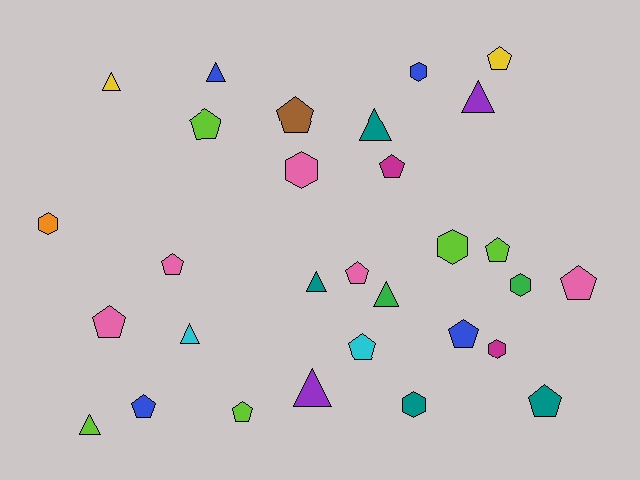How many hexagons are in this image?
There are 7 hexagons.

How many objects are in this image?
There are 30 objects.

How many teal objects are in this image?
There are 4 teal objects.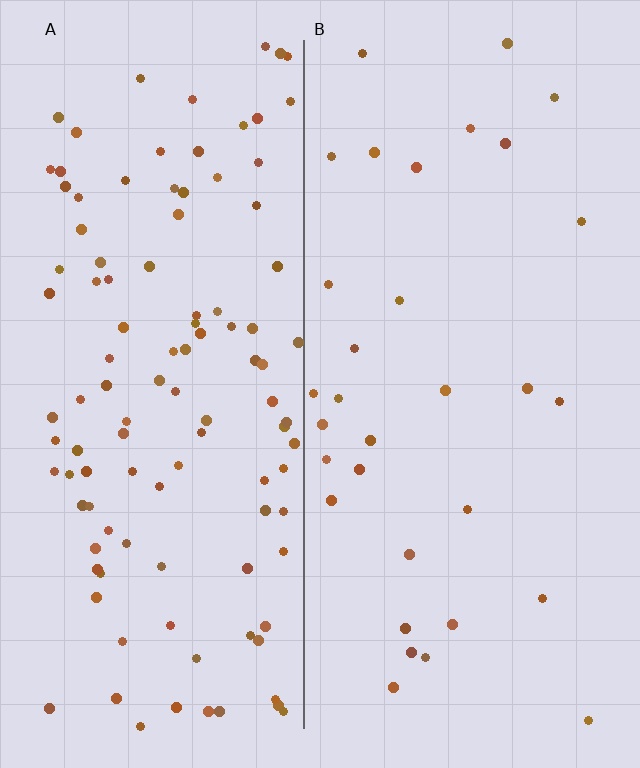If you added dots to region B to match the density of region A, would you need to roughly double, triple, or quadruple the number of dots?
Approximately triple.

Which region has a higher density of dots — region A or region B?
A (the left).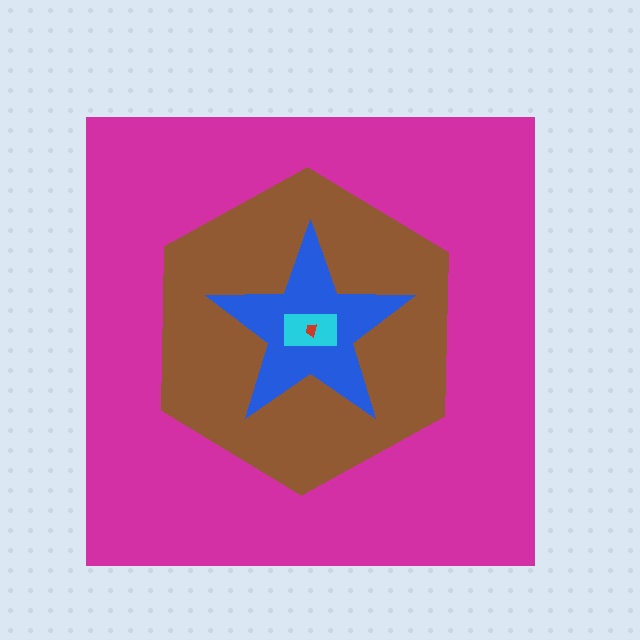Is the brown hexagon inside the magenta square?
Yes.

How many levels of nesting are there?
5.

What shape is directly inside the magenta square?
The brown hexagon.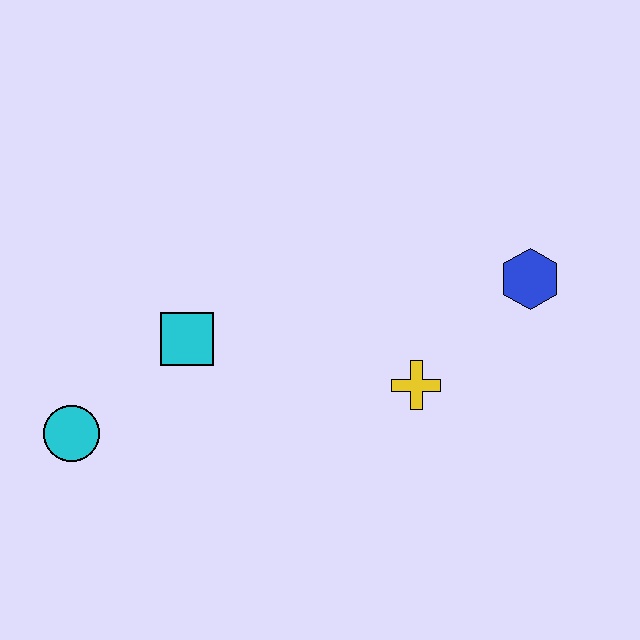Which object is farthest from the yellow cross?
The cyan circle is farthest from the yellow cross.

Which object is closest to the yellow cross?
The blue hexagon is closest to the yellow cross.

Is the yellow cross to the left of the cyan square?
No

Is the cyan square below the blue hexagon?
Yes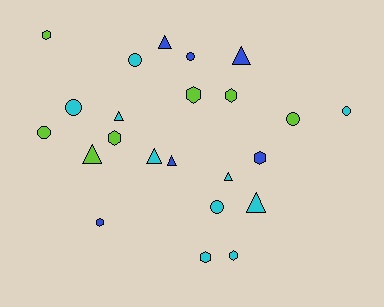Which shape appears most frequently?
Hexagon, with 8 objects.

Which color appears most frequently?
Cyan, with 10 objects.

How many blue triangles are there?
There are 3 blue triangles.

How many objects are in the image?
There are 23 objects.